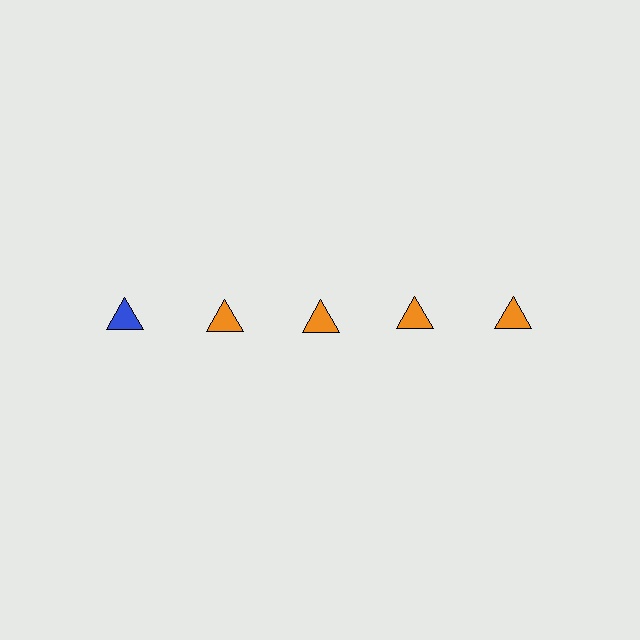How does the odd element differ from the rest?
It has a different color: blue instead of orange.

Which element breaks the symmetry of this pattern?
The blue triangle in the top row, leftmost column breaks the symmetry. All other shapes are orange triangles.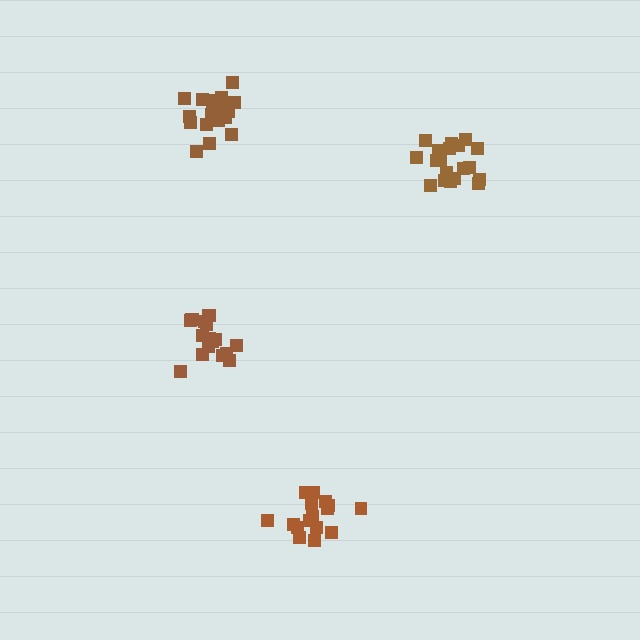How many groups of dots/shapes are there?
There are 4 groups.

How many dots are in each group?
Group 1: 20 dots, Group 2: 17 dots, Group 3: 20 dots, Group 4: 18 dots (75 total).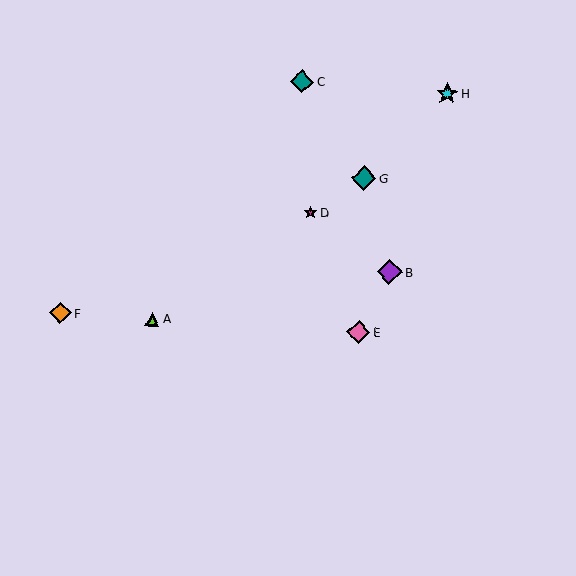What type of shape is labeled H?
Shape H is a cyan star.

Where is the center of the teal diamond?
The center of the teal diamond is at (302, 81).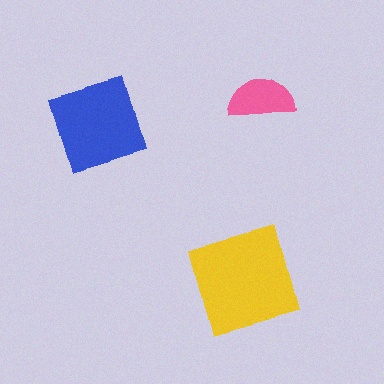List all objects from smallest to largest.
The pink semicircle, the blue square, the yellow diamond.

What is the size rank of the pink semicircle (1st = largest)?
3rd.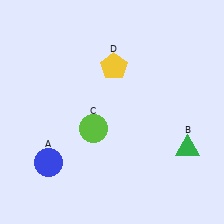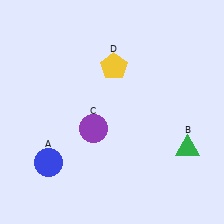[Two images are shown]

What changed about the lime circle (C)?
In Image 1, C is lime. In Image 2, it changed to purple.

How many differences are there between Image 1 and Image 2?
There is 1 difference between the two images.